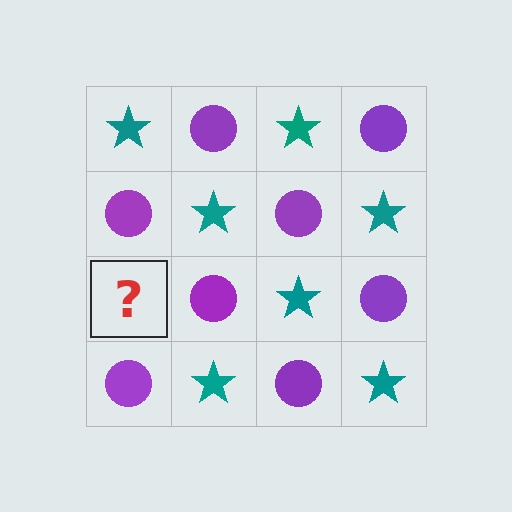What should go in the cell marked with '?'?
The missing cell should contain a teal star.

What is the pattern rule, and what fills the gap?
The rule is that it alternates teal star and purple circle in a checkerboard pattern. The gap should be filled with a teal star.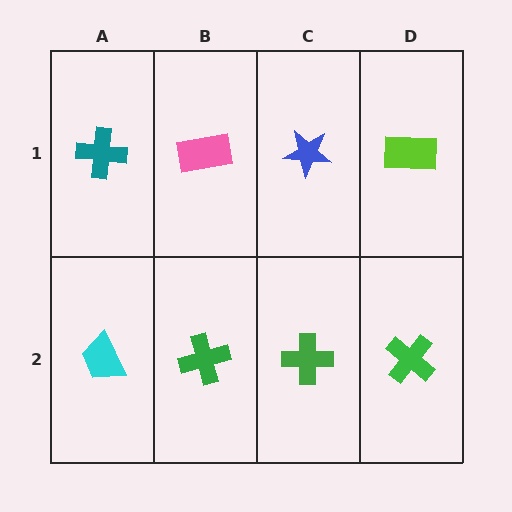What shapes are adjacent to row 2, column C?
A blue star (row 1, column C), a green cross (row 2, column B), a green cross (row 2, column D).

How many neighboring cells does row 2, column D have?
2.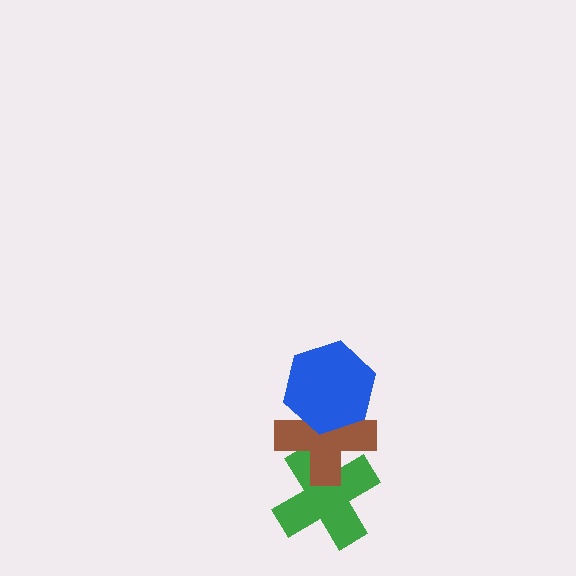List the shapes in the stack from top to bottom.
From top to bottom: the blue hexagon, the brown cross, the green cross.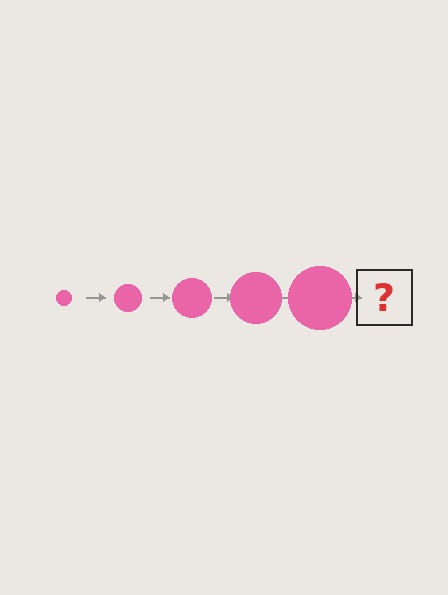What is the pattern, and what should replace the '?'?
The pattern is that the circle gets progressively larger each step. The '?' should be a pink circle, larger than the previous one.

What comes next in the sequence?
The next element should be a pink circle, larger than the previous one.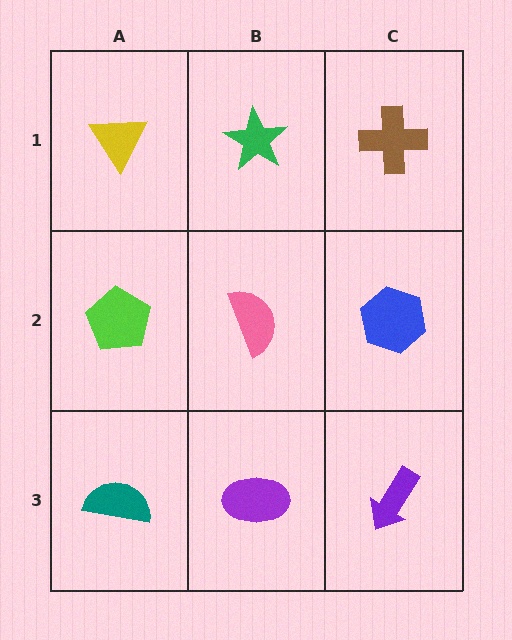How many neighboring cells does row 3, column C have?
2.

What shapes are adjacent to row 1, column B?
A pink semicircle (row 2, column B), a yellow triangle (row 1, column A), a brown cross (row 1, column C).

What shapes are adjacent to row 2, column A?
A yellow triangle (row 1, column A), a teal semicircle (row 3, column A), a pink semicircle (row 2, column B).